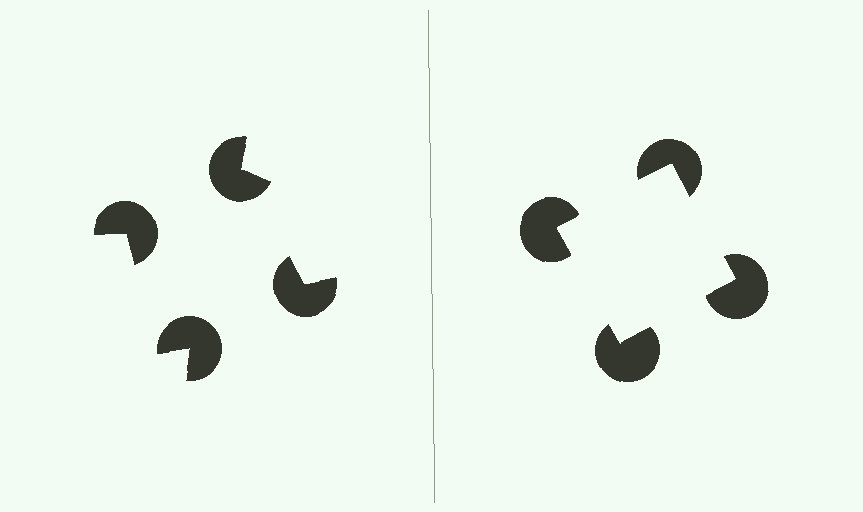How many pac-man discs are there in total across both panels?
8 — 4 on each side.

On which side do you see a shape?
An illusory square appears on the right side. On the left side the wedge cuts are rotated, so no coherent shape forms.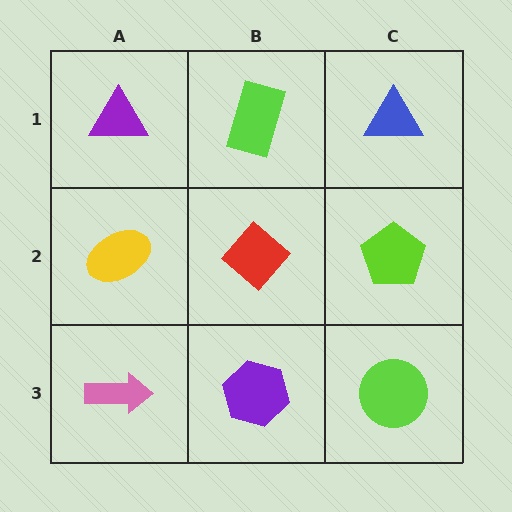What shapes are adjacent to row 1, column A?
A yellow ellipse (row 2, column A), a lime rectangle (row 1, column B).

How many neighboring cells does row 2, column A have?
3.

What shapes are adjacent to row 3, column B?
A red diamond (row 2, column B), a pink arrow (row 3, column A), a lime circle (row 3, column C).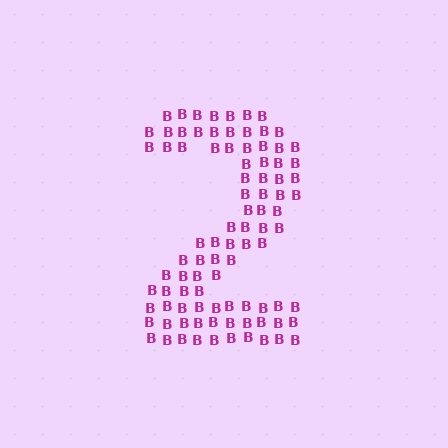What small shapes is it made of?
It is made of small letter B's.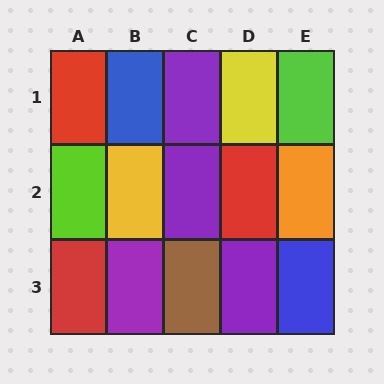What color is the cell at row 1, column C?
Purple.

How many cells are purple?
4 cells are purple.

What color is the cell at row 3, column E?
Blue.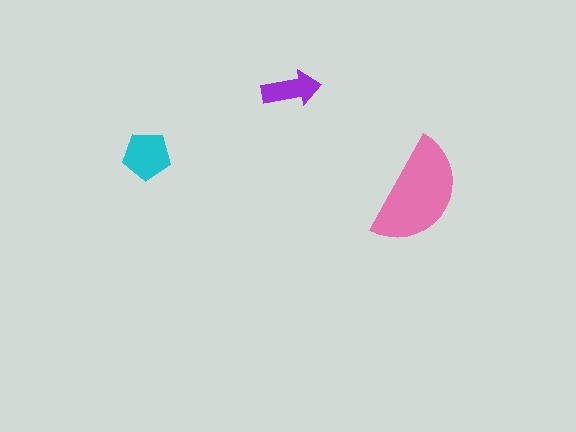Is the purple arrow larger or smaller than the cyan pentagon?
Smaller.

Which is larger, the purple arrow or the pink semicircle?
The pink semicircle.